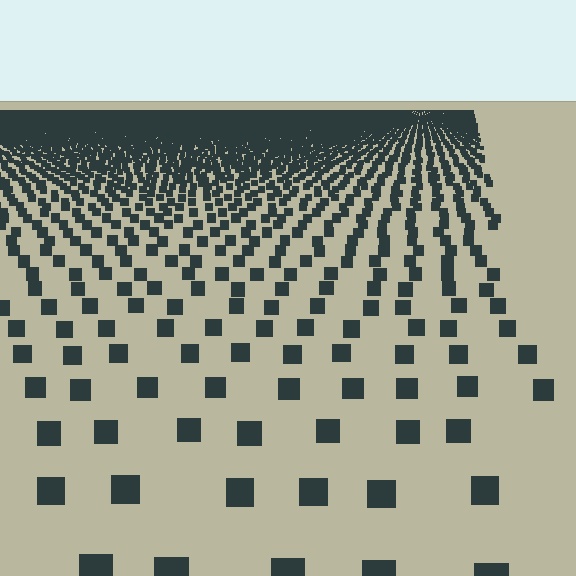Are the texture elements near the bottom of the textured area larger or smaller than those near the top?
Larger. Near the bottom, elements are closer to the viewer and appear at a bigger on-screen size.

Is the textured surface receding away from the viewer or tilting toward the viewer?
The surface is receding away from the viewer. Texture elements get smaller and denser toward the top.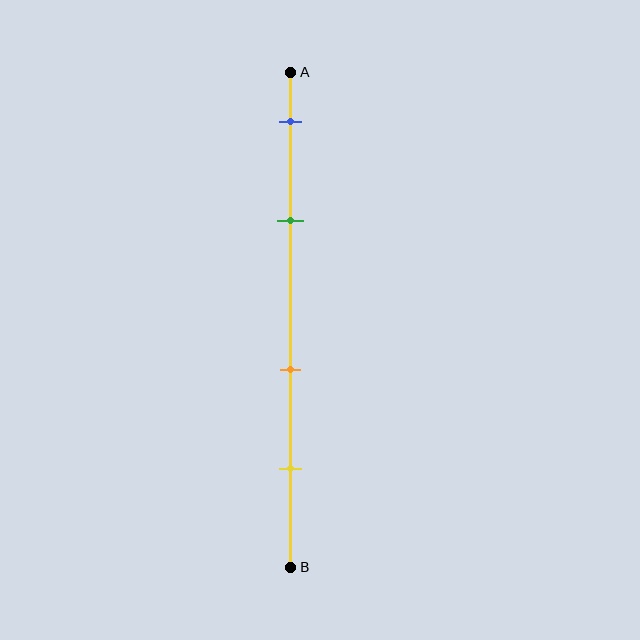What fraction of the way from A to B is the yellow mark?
The yellow mark is approximately 80% (0.8) of the way from A to B.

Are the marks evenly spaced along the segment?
No, the marks are not evenly spaced.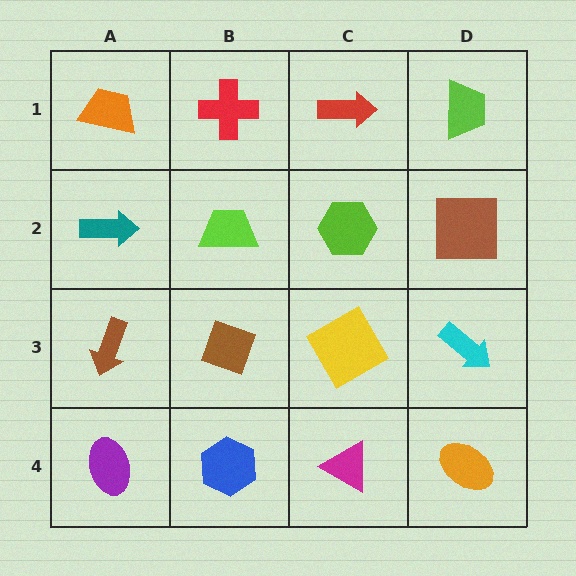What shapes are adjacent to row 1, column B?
A lime trapezoid (row 2, column B), an orange trapezoid (row 1, column A), a red arrow (row 1, column C).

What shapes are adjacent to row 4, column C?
A yellow diamond (row 3, column C), a blue hexagon (row 4, column B), an orange ellipse (row 4, column D).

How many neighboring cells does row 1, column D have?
2.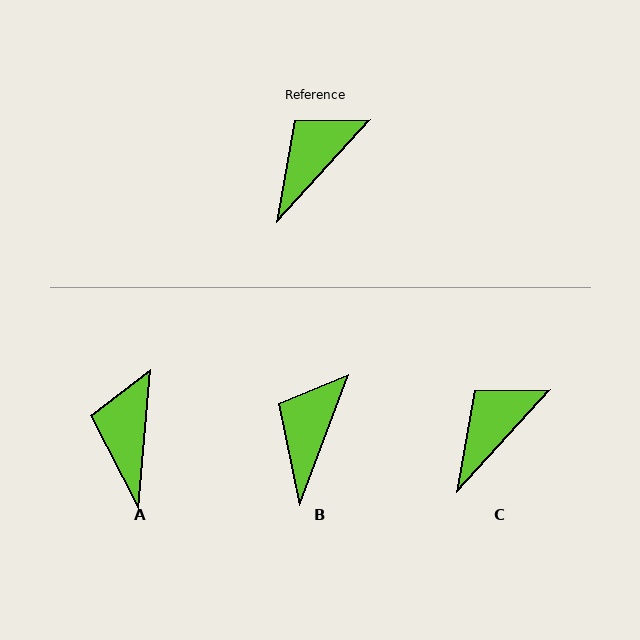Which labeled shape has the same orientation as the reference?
C.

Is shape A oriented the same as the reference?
No, it is off by about 37 degrees.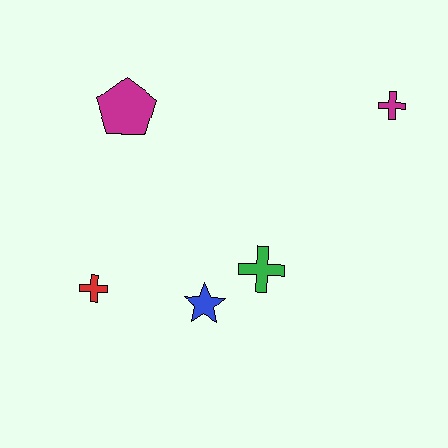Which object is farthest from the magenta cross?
The red cross is farthest from the magenta cross.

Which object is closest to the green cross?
The blue star is closest to the green cross.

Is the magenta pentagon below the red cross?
No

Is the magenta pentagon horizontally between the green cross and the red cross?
Yes